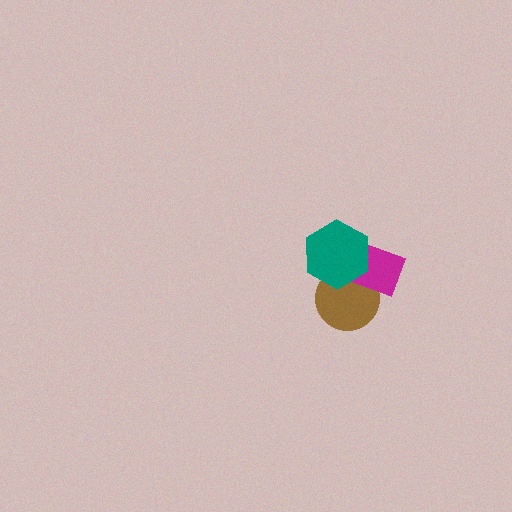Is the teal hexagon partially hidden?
No, no other shape covers it.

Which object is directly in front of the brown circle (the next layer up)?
The magenta rectangle is directly in front of the brown circle.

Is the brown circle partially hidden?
Yes, it is partially covered by another shape.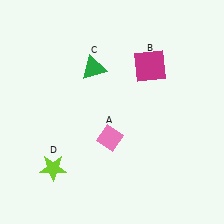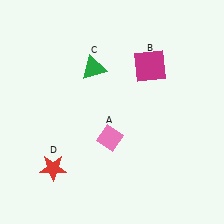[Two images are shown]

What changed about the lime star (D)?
In Image 1, D is lime. In Image 2, it changed to red.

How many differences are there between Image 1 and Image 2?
There is 1 difference between the two images.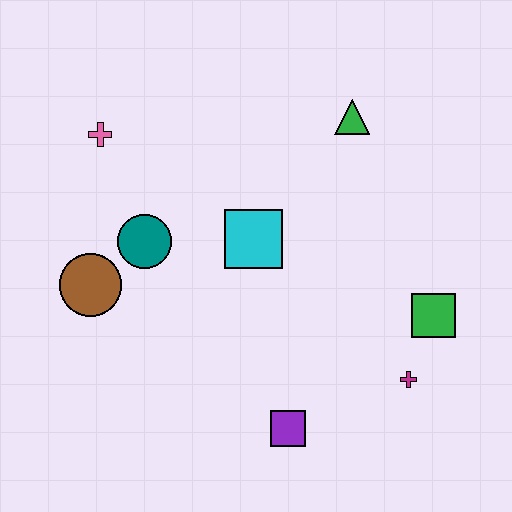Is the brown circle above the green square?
Yes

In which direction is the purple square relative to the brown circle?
The purple square is to the right of the brown circle.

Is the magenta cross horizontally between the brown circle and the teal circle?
No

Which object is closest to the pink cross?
The teal circle is closest to the pink cross.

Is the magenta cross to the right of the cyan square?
Yes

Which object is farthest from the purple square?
The pink cross is farthest from the purple square.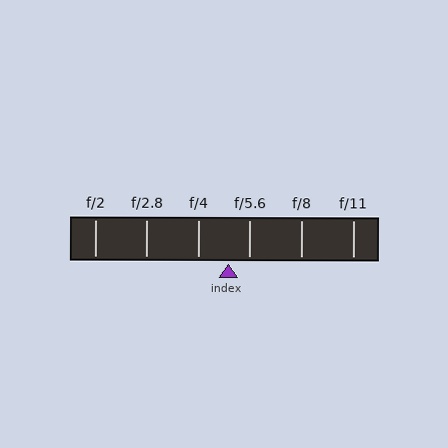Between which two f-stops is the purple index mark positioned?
The index mark is between f/4 and f/5.6.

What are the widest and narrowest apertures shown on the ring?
The widest aperture shown is f/2 and the narrowest is f/11.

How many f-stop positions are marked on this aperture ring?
There are 6 f-stop positions marked.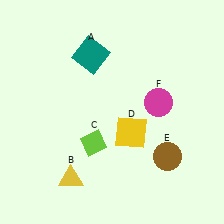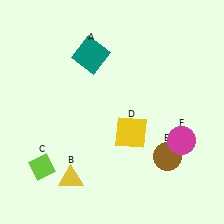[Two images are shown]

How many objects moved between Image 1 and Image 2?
2 objects moved between the two images.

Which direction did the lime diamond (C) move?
The lime diamond (C) moved left.